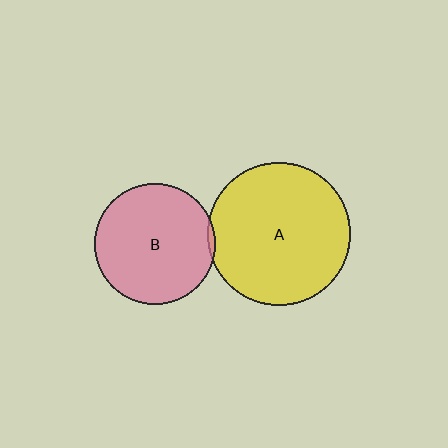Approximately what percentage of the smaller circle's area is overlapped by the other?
Approximately 5%.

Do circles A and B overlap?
Yes.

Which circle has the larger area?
Circle A (yellow).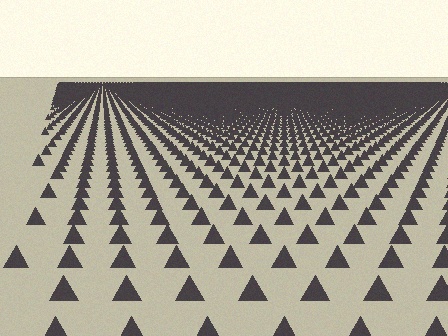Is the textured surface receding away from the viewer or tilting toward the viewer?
The surface is receding away from the viewer. Texture elements get smaller and denser toward the top.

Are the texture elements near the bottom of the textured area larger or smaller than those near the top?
Larger. Near the bottom, elements are closer to the viewer and appear at a bigger on-screen size.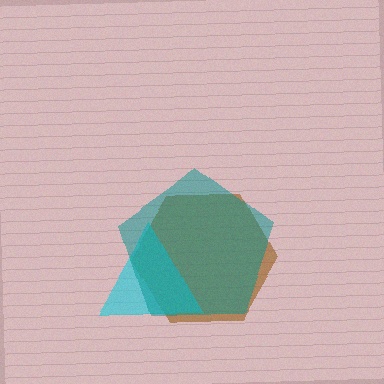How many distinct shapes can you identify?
There are 3 distinct shapes: a brown hexagon, a cyan triangle, a teal pentagon.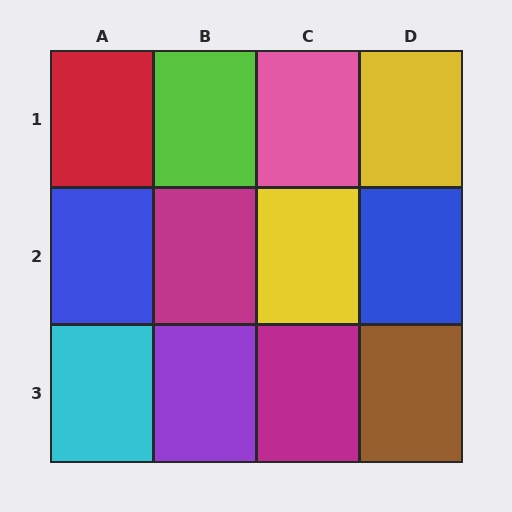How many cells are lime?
1 cell is lime.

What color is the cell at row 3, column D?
Brown.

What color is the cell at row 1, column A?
Red.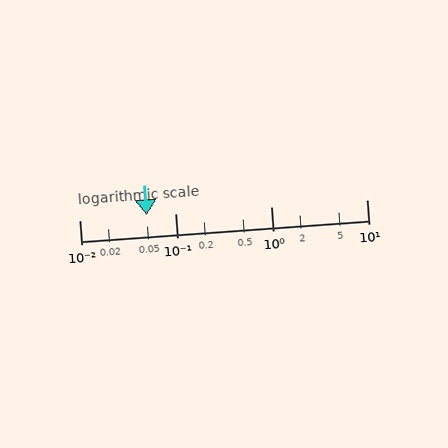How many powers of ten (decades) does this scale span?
The scale spans 3 decades, from 0.01 to 10.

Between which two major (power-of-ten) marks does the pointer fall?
The pointer is between 0.01 and 0.1.